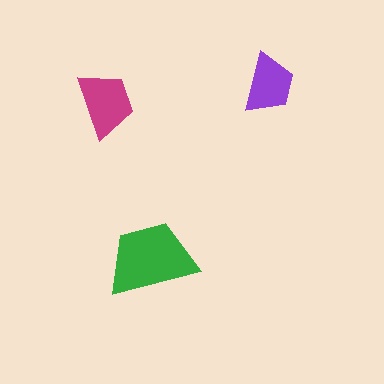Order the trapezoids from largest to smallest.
the green one, the magenta one, the purple one.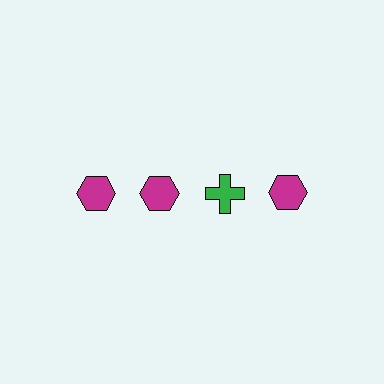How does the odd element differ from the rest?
It differs in both color (green instead of magenta) and shape (cross instead of hexagon).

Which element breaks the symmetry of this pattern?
The green cross in the top row, center column breaks the symmetry. All other shapes are magenta hexagons.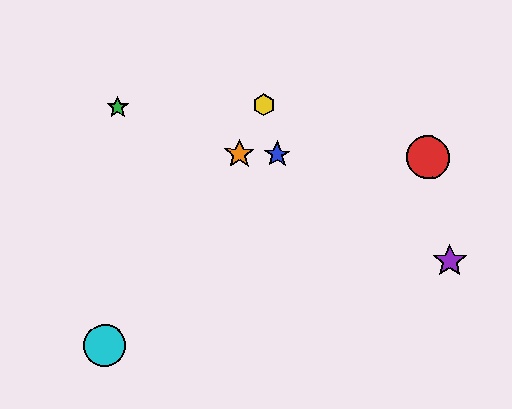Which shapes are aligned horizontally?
The red circle, the blue star, the orange star are aligned horizontally.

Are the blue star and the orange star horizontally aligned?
Yes, both are at y≈155.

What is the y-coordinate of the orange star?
The orange star is at y≈154.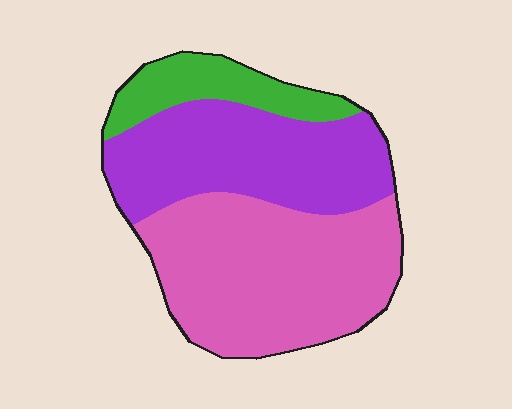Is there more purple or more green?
Purple.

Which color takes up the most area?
Pink, at roughly 50%.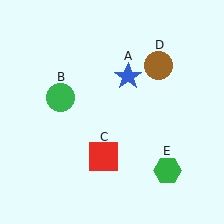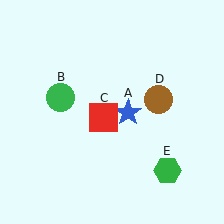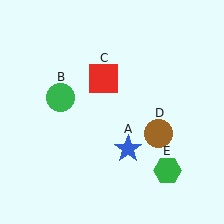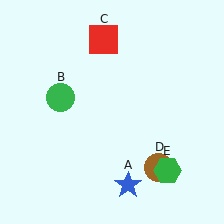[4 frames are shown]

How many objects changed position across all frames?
3 objects changed position: blue star (object A), red square (object C), brown circle (object D).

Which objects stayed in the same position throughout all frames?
Green circle (object B) and green hexagon (object E) remained stationary.